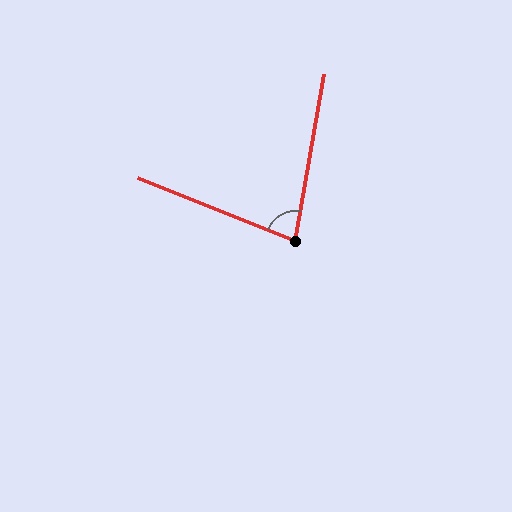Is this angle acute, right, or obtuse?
It is acute.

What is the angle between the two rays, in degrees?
Approximately 78 degrees.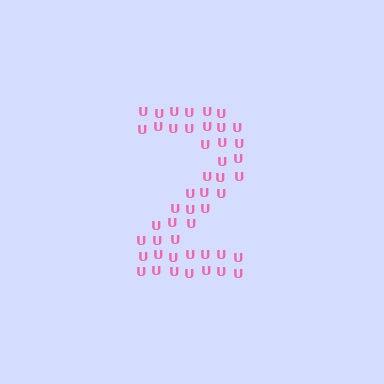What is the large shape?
The large shape is the digit 2.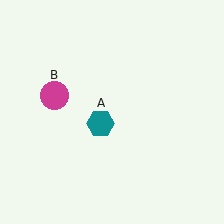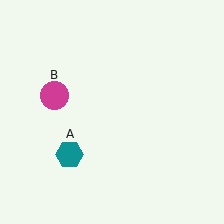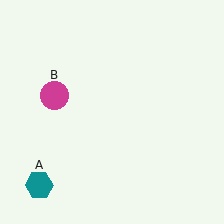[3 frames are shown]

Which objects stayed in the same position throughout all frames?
Magenta circle (object B) remained stationary.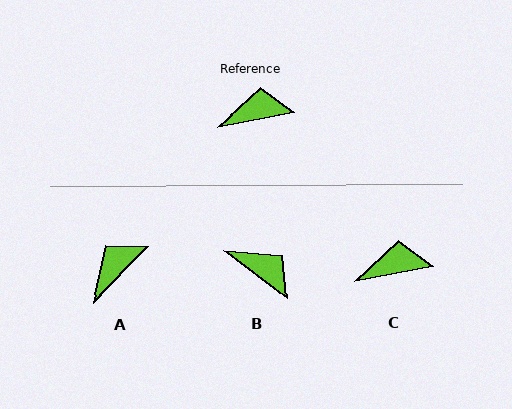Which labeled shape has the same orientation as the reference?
C.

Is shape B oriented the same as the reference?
No, it is off by about 48 degrees.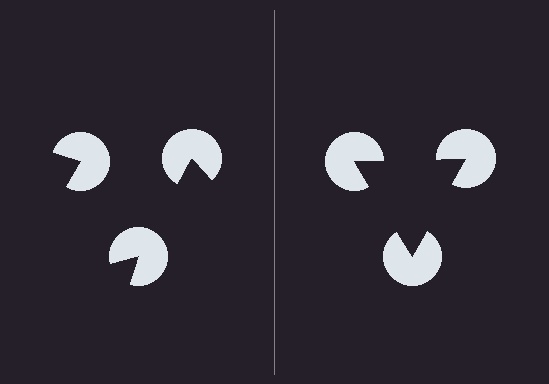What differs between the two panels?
The pac-man discs are positioned identically on both sides; only the wedge orientations differ. On the right they align to a triangle; on the left they are misaligned.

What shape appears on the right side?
An illusory triangle.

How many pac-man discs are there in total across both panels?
6 — 3 on each side.